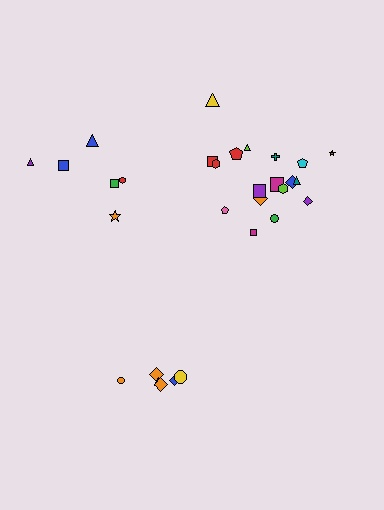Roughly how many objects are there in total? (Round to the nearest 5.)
Roughly 30 objects in total.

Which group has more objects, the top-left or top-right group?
The top-right group.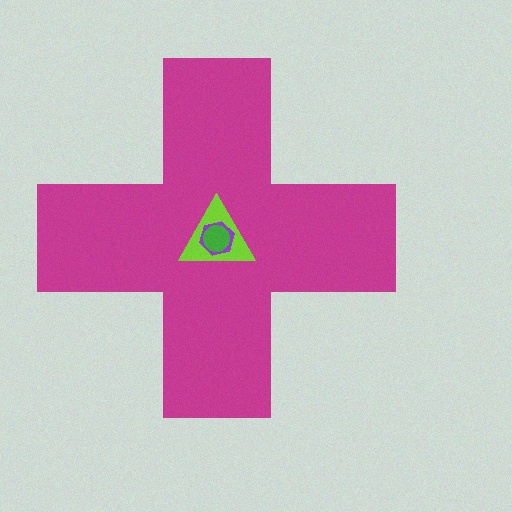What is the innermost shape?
The green circle.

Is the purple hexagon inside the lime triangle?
Yes.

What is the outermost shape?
The magenta cross.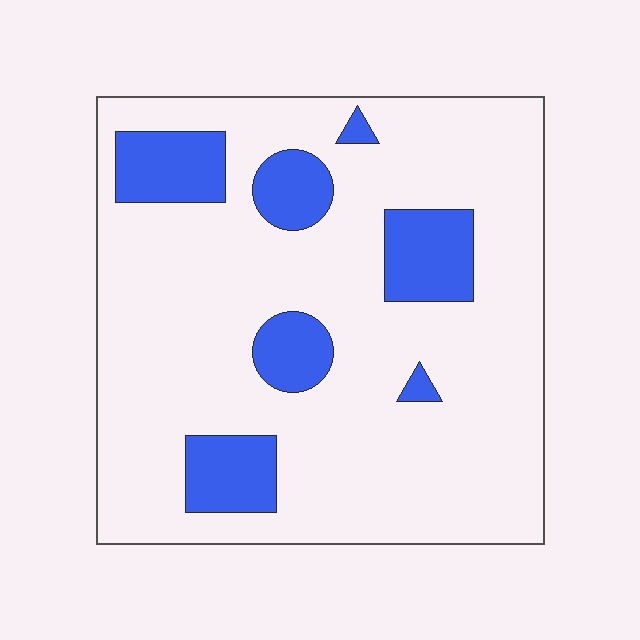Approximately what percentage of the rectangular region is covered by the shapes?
Approximately 20%.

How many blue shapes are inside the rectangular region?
7.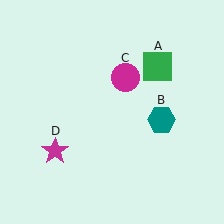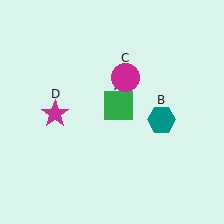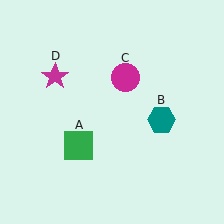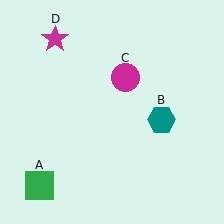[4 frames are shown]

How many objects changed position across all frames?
2 objects changed position: green square (object A), magenta star (object D).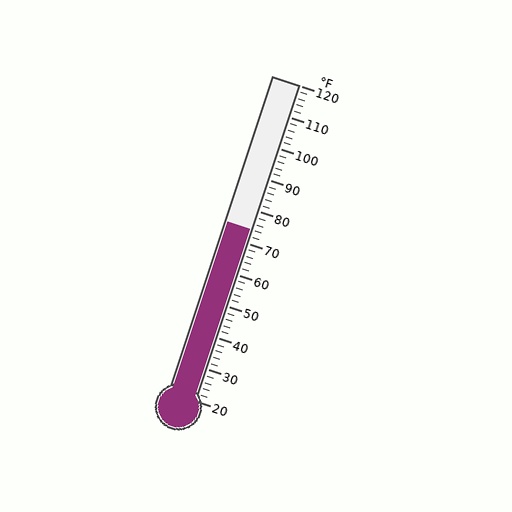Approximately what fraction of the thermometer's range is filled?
The thermometer is filled to approximately 55% of its range.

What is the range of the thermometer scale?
The thermometer scale ranges from 20°F to 120°F.